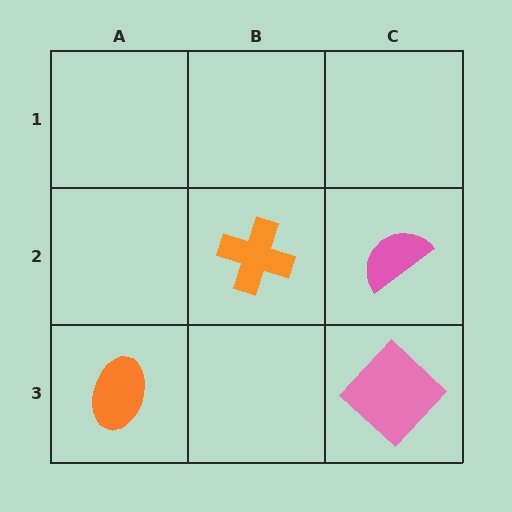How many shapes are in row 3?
2 shapes.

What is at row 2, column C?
A pink semicircle.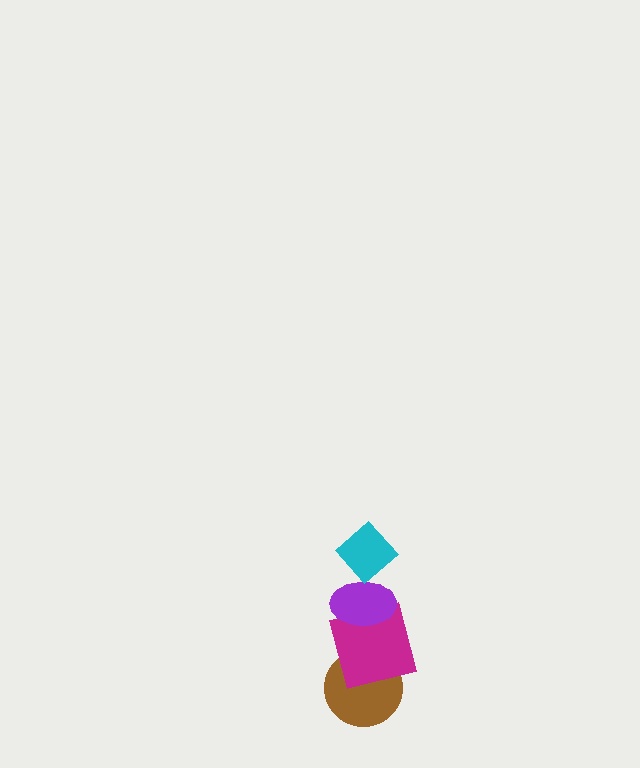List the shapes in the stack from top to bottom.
From top to bottom: the cyan diamond, the purple ellipse, the magenta square, the brown circle.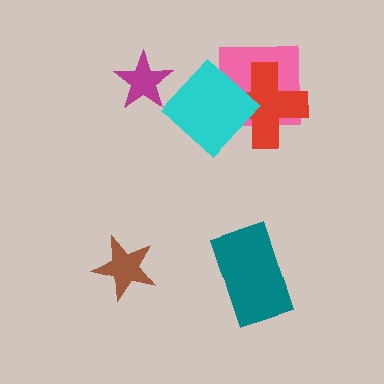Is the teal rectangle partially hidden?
No, no other shape covers it.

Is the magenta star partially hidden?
Yes, it is partially covered by another shape.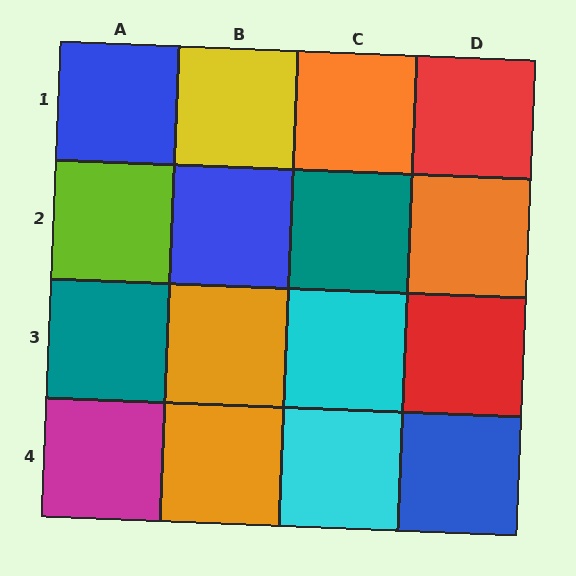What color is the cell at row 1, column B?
Yellow.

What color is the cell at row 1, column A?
Blue.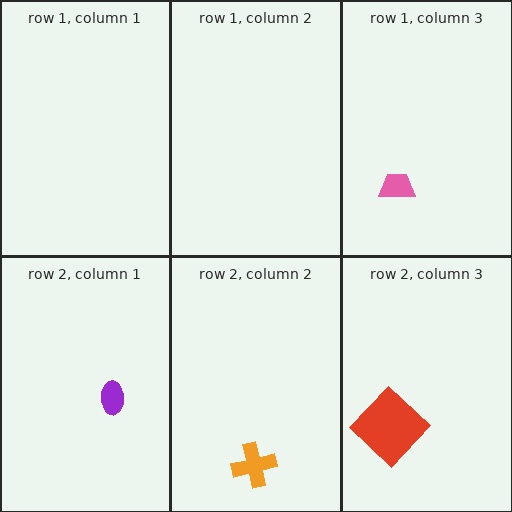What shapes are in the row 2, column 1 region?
The purple ellipse.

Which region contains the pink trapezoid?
The row 1, column 3 region.